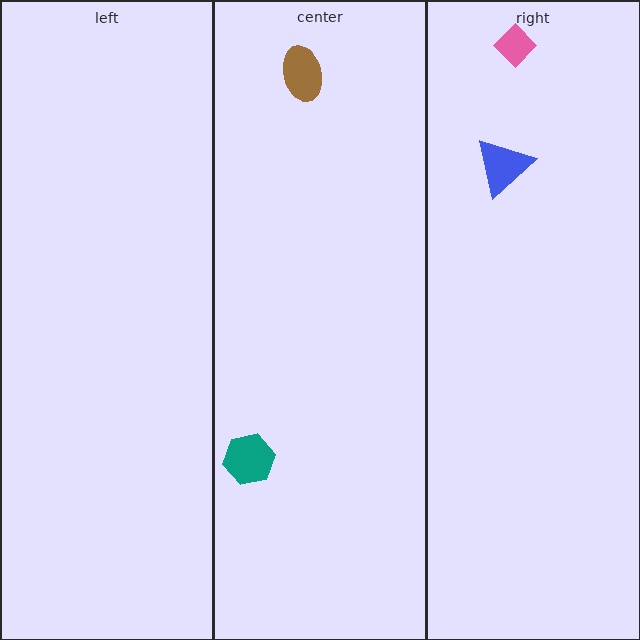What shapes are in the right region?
The pink diamond, the blue triangle.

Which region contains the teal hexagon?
The center region.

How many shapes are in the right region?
2.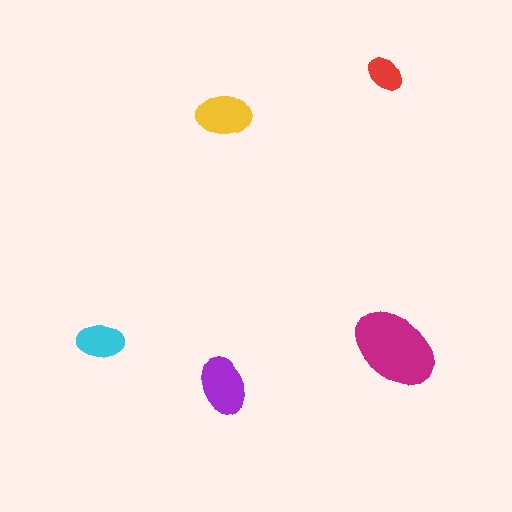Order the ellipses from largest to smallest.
the magenta one, the purple one, the yellow one, the cyan one, the red one.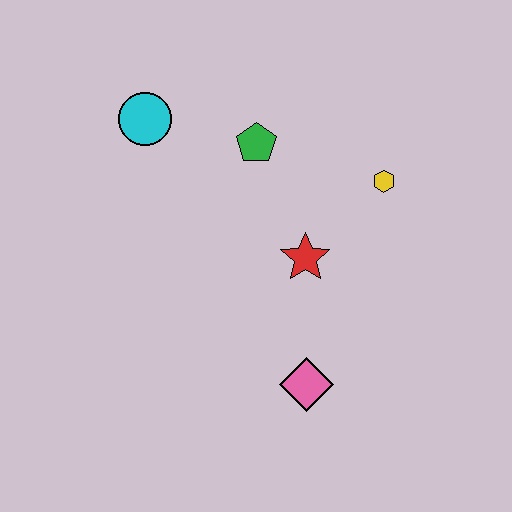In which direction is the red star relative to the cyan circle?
The red star is to the right of the cyan circle.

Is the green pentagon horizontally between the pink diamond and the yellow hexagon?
No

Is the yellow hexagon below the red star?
No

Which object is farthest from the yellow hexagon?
The cyan circle is farthest from the yellow hexagon.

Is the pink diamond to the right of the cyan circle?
Yes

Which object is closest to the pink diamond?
The red star is closest to the pink diamond.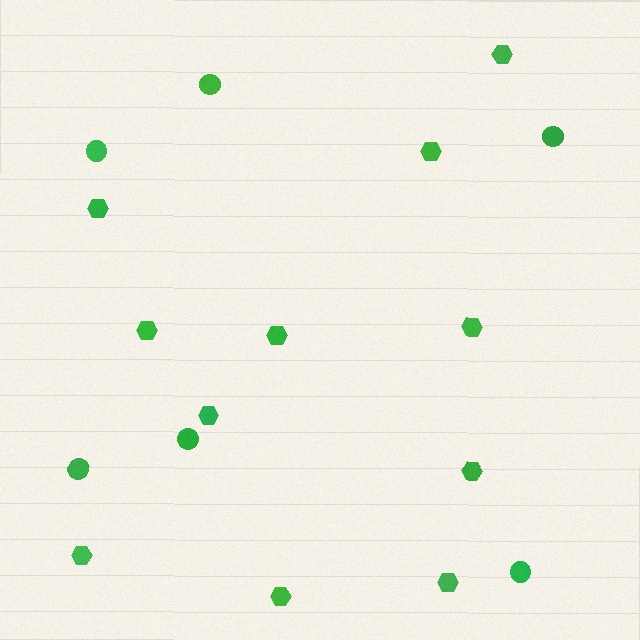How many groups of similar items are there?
There are 2 groups: one group of hexagons (11) and one group of circles (6).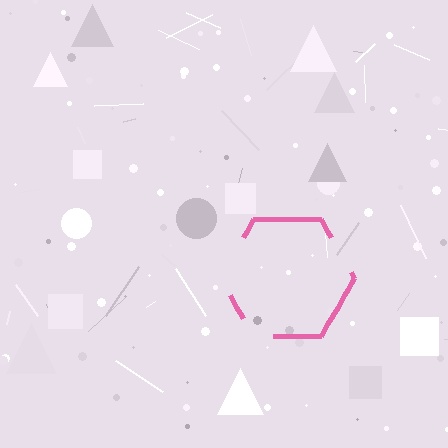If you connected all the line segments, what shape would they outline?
They would outline a hexagon.